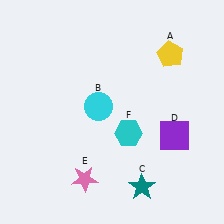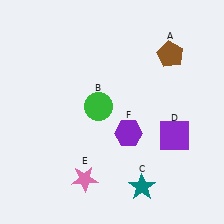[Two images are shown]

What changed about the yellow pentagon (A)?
In Image 1, A is yellow. In Image 2, it changed to brown.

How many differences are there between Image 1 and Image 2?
There are 3 differences between the two images.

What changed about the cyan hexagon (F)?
In Image 1, F is cyan. In Image 2, it changed to purple.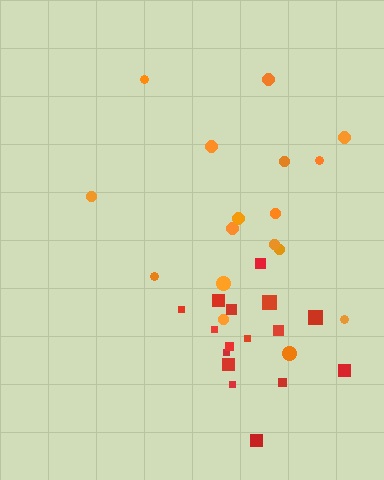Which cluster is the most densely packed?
Red.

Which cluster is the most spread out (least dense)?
Orange.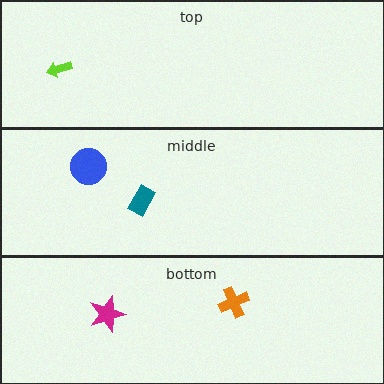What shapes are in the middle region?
The blue circle, the teal rectangle.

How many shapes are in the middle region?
2.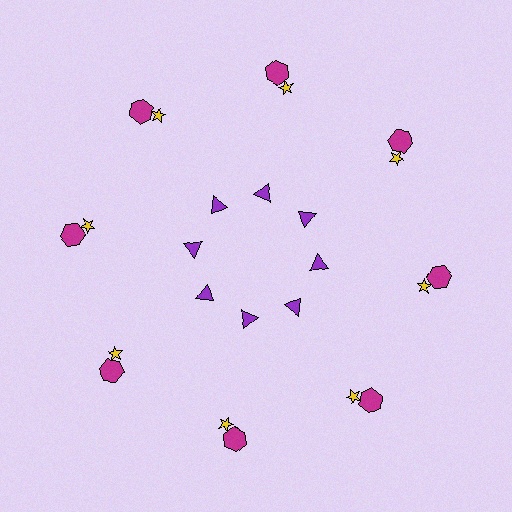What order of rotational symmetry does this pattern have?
This pattern has 8-fold rotational symmetry.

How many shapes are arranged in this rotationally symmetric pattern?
There are 24 shapes, arranged in 8 groups of 3.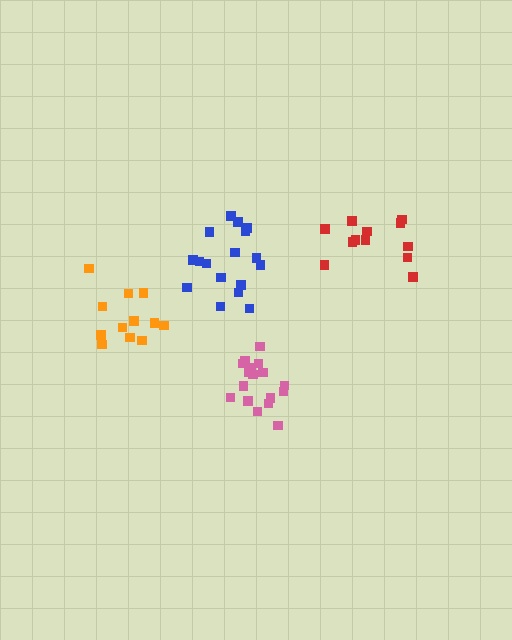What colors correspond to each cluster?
The clusters are colored: red, blue, pink, orange.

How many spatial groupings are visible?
There are 4 spatial groupings.